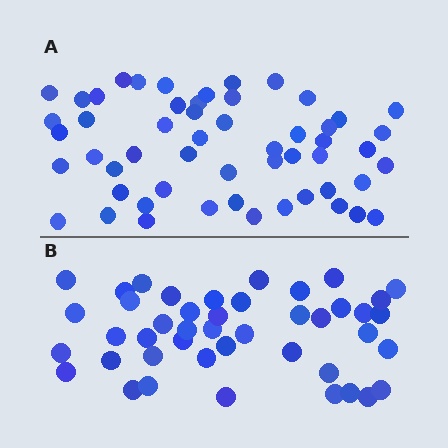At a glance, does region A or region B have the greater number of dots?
Region A (the top region) has more dots.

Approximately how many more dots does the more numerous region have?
Region A has roughly 10 or so more dots than region B.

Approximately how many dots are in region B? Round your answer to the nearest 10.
About 40 dots. (The exact count is 44, which rounds to 40.)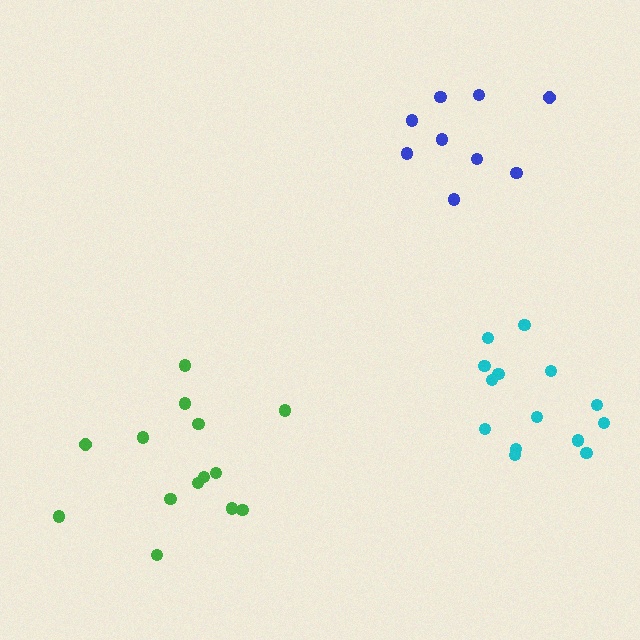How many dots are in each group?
Group 1: 14 dots, Group 2: 14 dots, Group 3: 9 dots (37 total).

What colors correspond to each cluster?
The clusters are colored: green, cyan, blue.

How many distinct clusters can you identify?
There are 3 distinct clusters.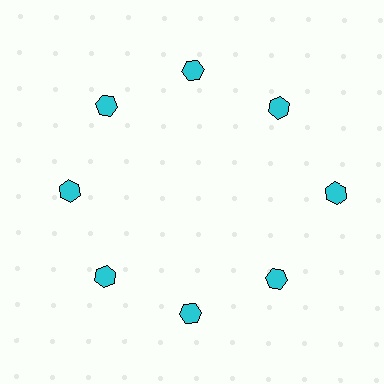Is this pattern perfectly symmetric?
No. The 8 cyan hexagons are arranged in a ring, but one element near the 3 o'clock position is pushed outward from the center, breaking the 8-fold rotational symmetry.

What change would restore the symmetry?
The symmetry would be restored by moving it inward, back onto the ring so that all 8 hexagons sit at equal angles and equal distance from the center.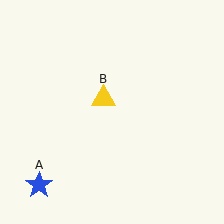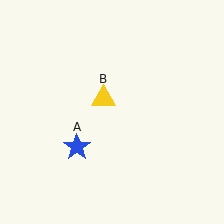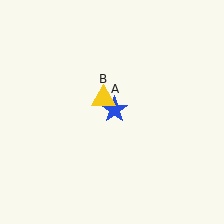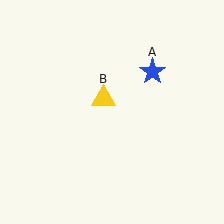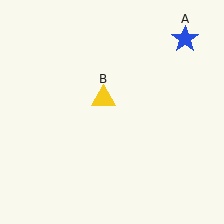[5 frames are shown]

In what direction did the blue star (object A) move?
The blue star (object A) moved up and to the right.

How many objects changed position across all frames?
1 object changed position: blue star (object A).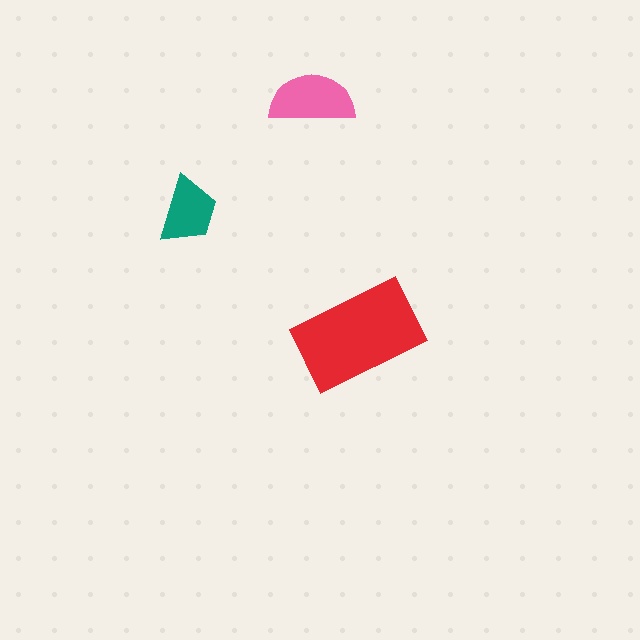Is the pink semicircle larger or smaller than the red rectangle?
Smaller.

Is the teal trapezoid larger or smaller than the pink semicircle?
Smaller.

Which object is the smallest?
The teal trapezoid.